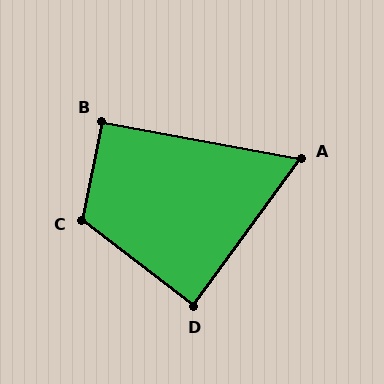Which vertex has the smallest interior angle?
A, at approximately 64 degrees.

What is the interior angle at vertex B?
Approximately 91 degrees (approximately right).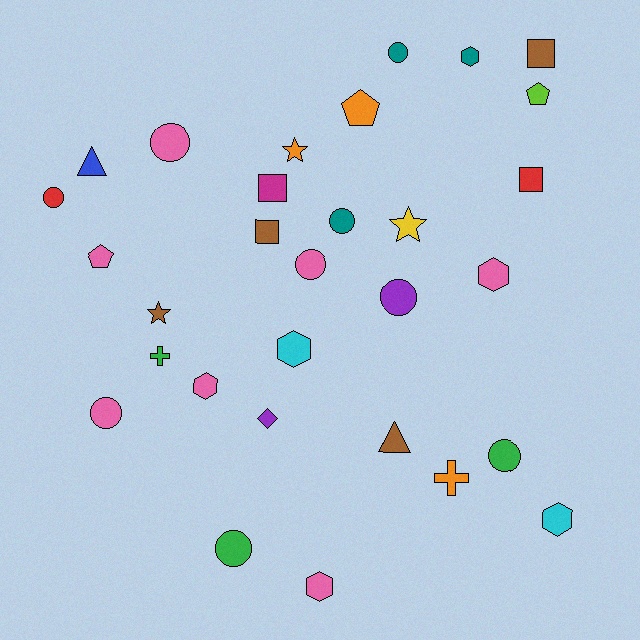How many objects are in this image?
There are 30 objects.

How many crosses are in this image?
There are 2 crosses.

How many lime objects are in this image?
There is 1 lime object.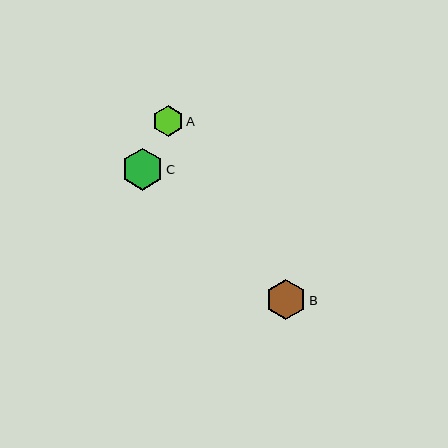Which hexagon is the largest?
Hexagon C is the largest with a size of approximately 42 pixels.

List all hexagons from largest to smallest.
From largest to smallest: C, B, A.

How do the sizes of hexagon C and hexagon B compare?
Hexagon C and hexagon B are approximately the same size.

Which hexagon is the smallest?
Hexagon A is the smallest with a size of approximately 30 pixels.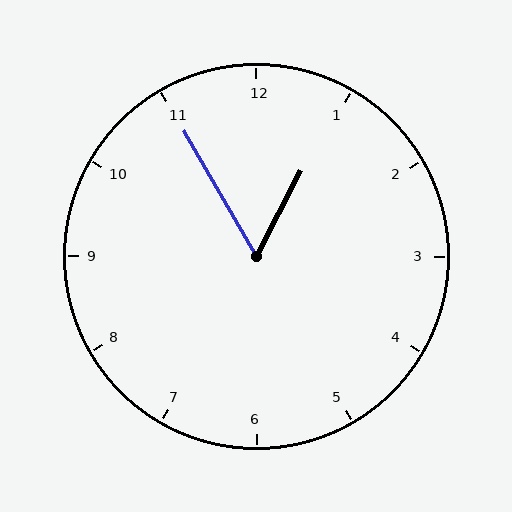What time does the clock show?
12:55.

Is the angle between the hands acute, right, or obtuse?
It is acute.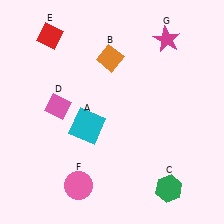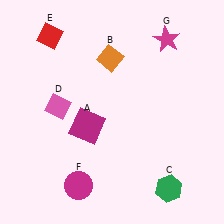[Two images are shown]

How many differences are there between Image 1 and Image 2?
There are 2 differences between the two images.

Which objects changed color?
A changed from cyan to magenta. F changed from pink to magenta.